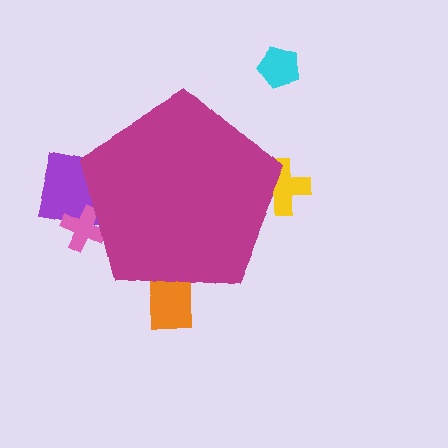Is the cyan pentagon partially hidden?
No, the cyan pentagon is fully visible.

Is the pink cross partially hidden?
Yes, the pink cross is partially hidden behind the magenta pentagon.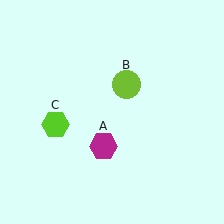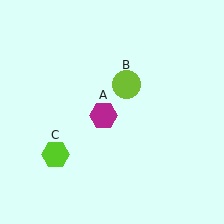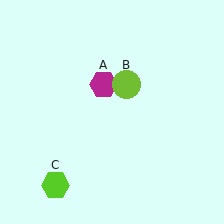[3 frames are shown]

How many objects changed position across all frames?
2 objects changed position: magenta hexagon (object A), lime hexagon (object C).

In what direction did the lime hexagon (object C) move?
The lime hexagon (object C) moved down.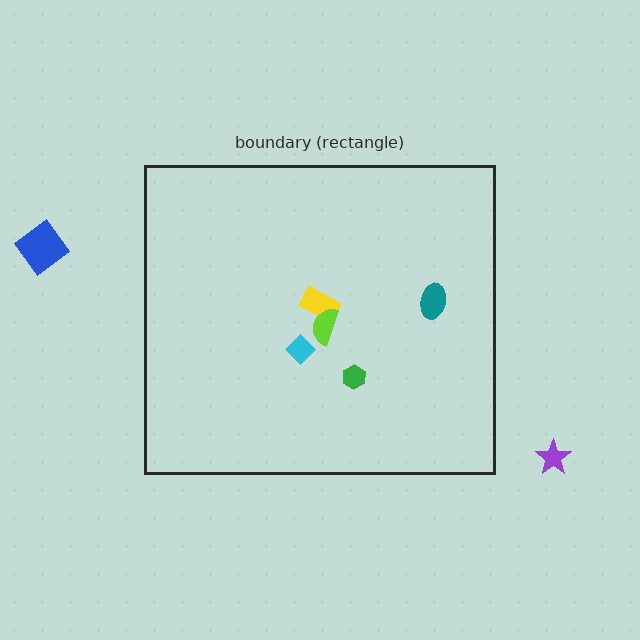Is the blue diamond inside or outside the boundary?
Outside.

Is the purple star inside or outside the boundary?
Outside.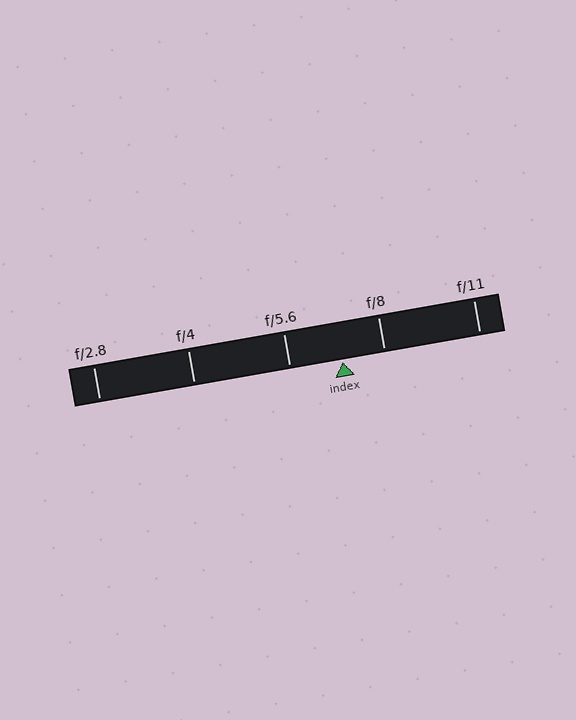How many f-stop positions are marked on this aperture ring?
There are 5 f-stop positions marked.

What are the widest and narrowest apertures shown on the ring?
The widest aperture shown is f/2.8 and the narrowest is f/11.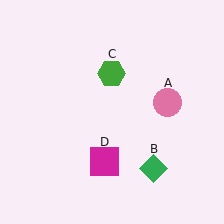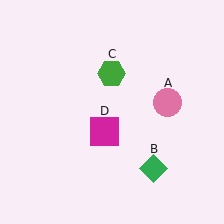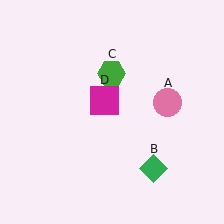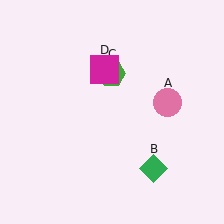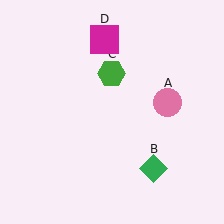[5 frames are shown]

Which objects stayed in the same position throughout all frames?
Pink circle (object A) and green diamond (object B) and green hexagon (object C) remained stationary.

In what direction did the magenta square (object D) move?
The magenta square (object D) moved up.